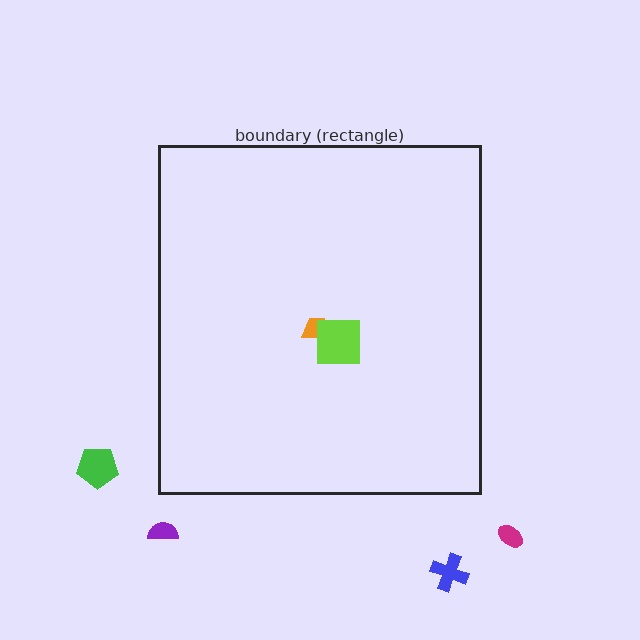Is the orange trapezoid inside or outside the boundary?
Inside.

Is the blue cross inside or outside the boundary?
Outside.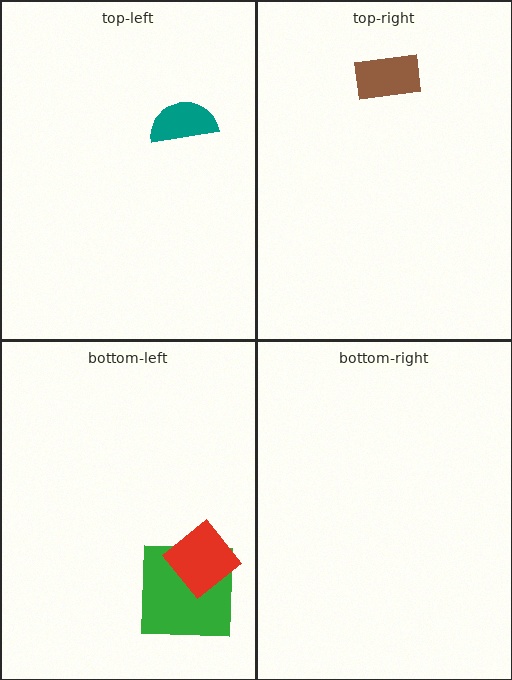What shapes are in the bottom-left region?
The green square, the red diamond.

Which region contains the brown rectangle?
The top-right region.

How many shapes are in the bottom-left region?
2.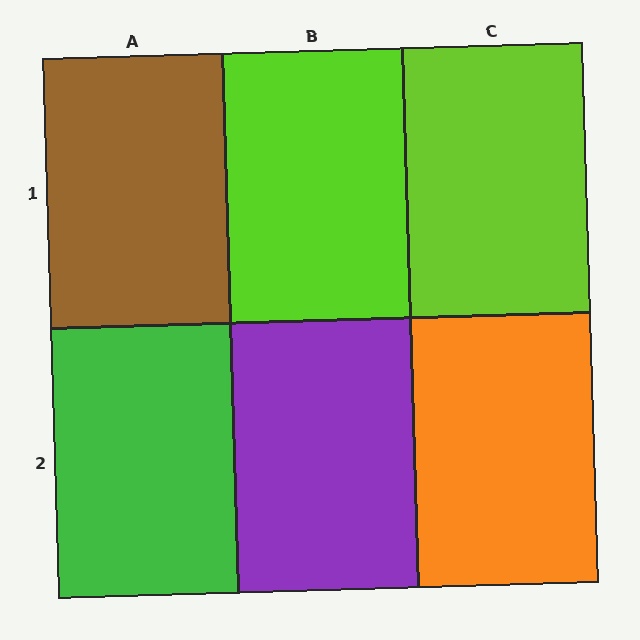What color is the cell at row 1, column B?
Lime.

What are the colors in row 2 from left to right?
Green, purple, orange.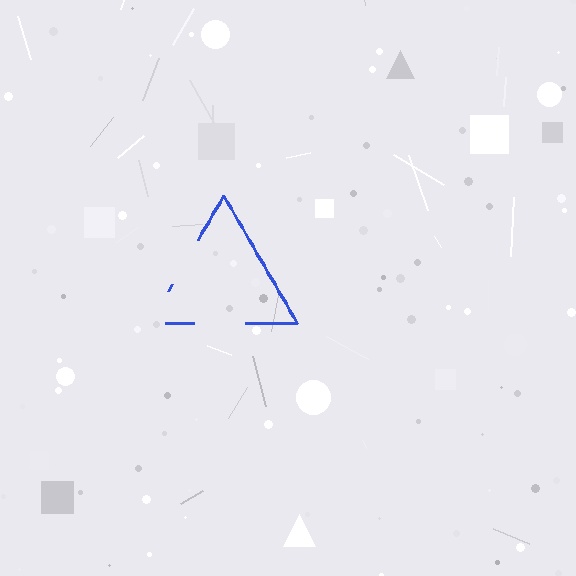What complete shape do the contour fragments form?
The contour fragments form a triangle.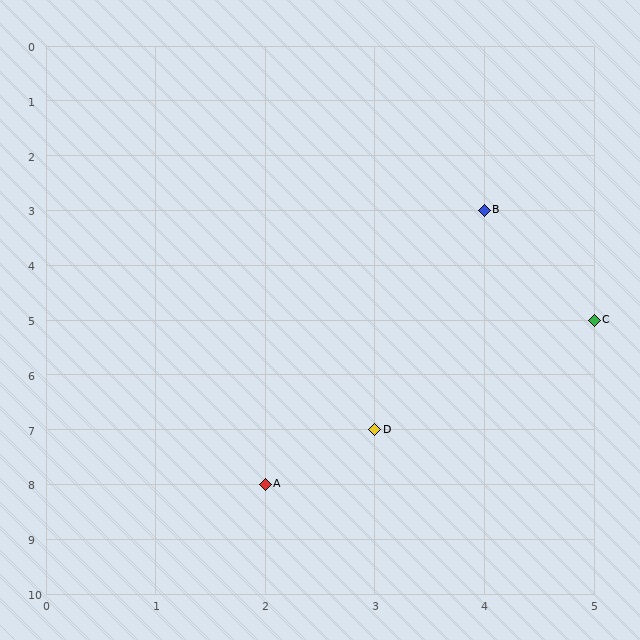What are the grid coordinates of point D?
Point D is at grid coordinates (3, 7).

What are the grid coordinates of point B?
Point B is at grid coordinates (4, 3).